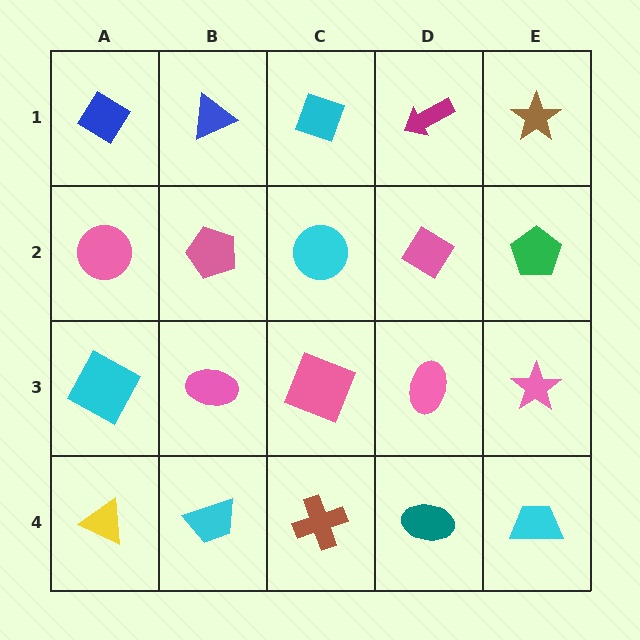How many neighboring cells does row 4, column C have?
3.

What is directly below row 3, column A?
A yellow triangle.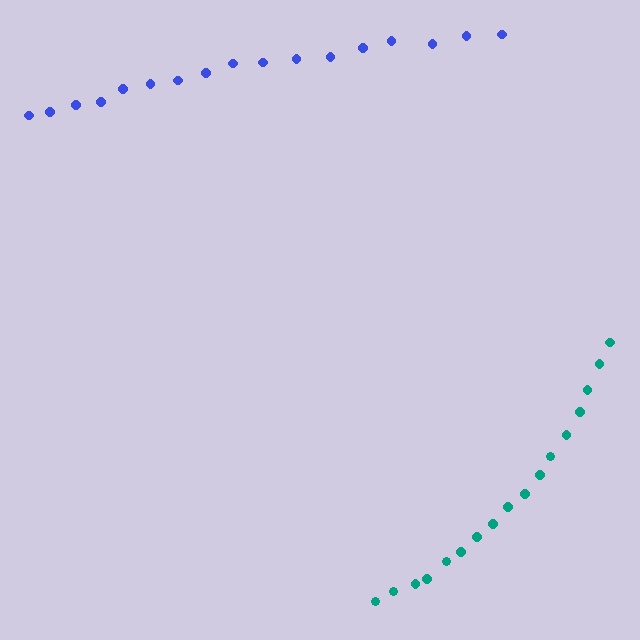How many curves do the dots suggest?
There are 2 distinct paths.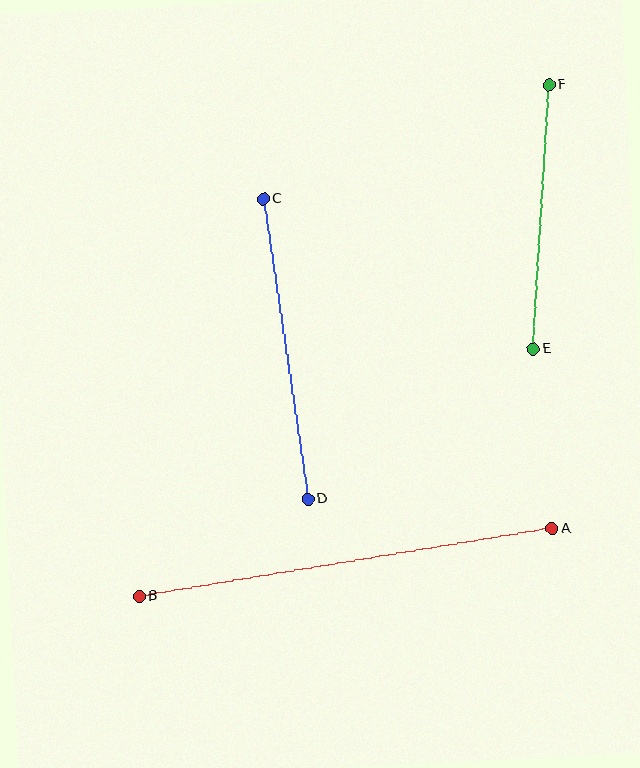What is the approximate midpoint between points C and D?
The midpoint is at approximately (286, 349) pixels.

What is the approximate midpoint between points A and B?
The midpoint is at approximately (346, 563) pixels.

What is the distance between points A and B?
The distance is approximately 418 pixels.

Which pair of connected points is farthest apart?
Points A and B are farthest apart.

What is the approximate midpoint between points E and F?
The midpoint is at approximately (541, 217) pixels.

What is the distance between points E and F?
The distance is approximately 265 pixels.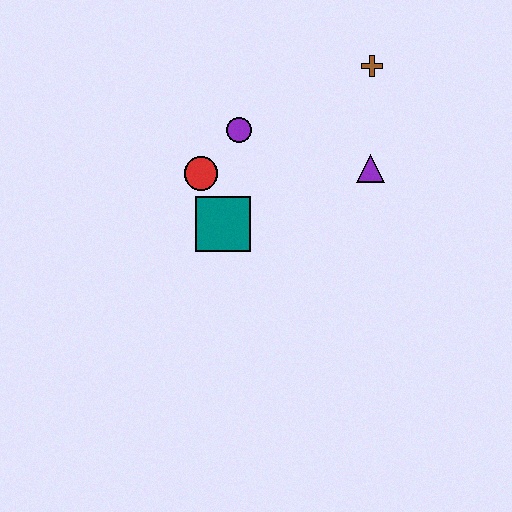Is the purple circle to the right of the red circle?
Yes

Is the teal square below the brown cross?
Yes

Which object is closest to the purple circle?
The red circle is closest to the purple circle.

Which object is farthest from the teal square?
The brown cross is farthest from the teal square.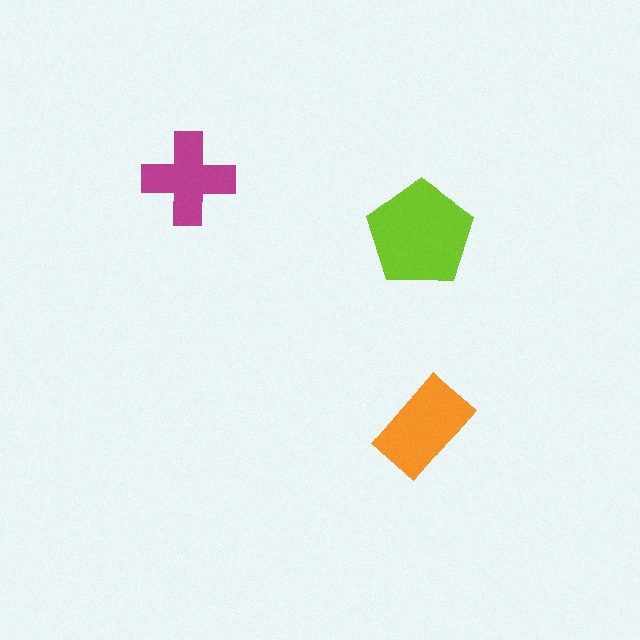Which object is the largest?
The lime pentagon.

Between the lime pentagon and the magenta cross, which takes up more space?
The lime pentagon.